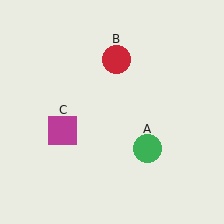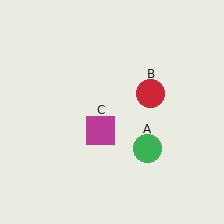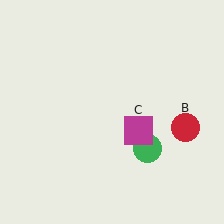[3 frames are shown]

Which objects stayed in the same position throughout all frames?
Green circle (object A) remained stationary.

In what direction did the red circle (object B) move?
The red circle (object B) moved down and to the right.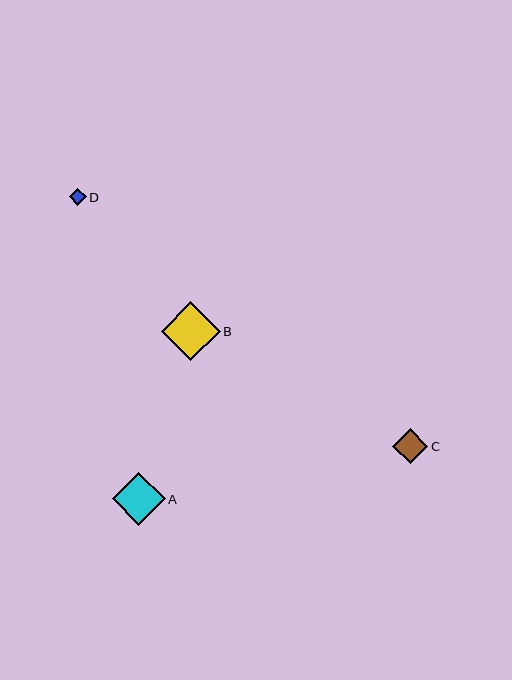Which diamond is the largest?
Diamond B is the largest with a size of approximately 59 pixels.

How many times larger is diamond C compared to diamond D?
Diamond C is approximately 2.1 times the size of diamond D.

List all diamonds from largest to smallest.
From largest to smallest: B, A, C, D.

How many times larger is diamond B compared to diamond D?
Diamond B is approximately 3.5 times the size of diamond D.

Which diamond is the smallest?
Diamond D is the smallest with a size of approximately 17 pixels.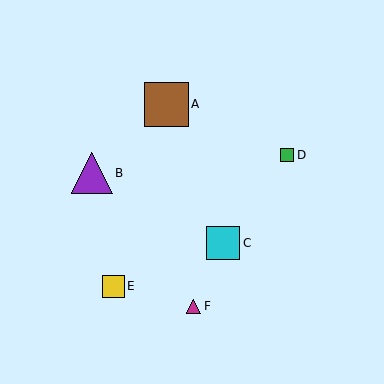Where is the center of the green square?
The center of the green square is at (287, 155).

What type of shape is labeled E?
Shape E is a yellow square.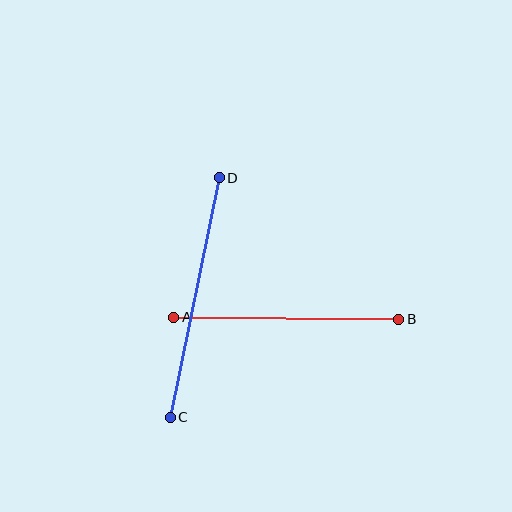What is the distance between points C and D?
The distance is approximately 244 pixels.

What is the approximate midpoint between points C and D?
The midpoint is at approximately (195, 297) pixels.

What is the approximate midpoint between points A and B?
The midpoint is at approximately (286, 318) pixels.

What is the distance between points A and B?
The distance is approximately 225 pixels.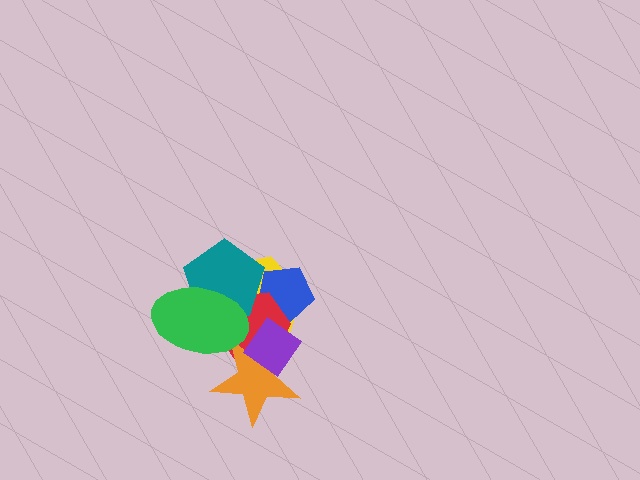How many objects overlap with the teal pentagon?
4 objects overlap with the teal pentagon.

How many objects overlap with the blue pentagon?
3 objects overlap with the blue pentagon.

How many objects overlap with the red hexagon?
6 objects overlap with the red hexagon.